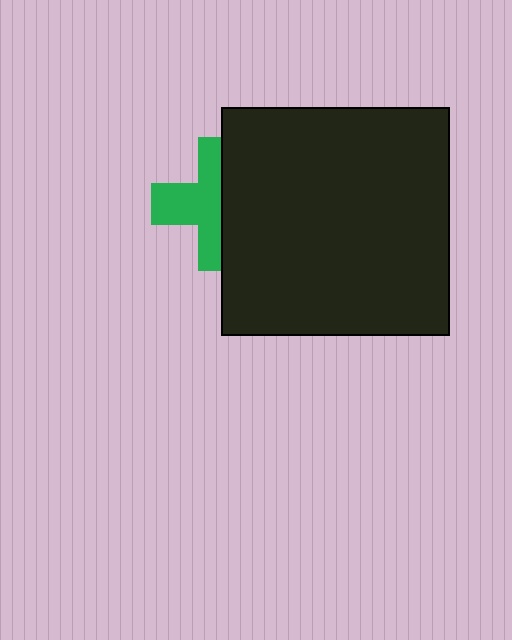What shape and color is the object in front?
The object in front is a black square.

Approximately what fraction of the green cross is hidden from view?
Roughly 46% of the green cross is hidden behind the black square.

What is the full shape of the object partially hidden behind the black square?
The partially hidden object is a green cross.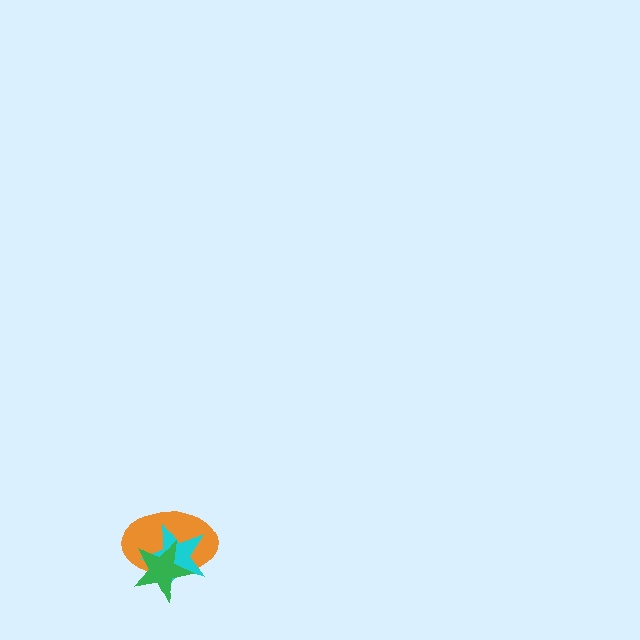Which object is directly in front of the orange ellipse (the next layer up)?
The cyan star is directly in front of the orange ellipse.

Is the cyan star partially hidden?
Yes, it is partially covered by another shape.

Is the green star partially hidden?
No, no other shape covers it.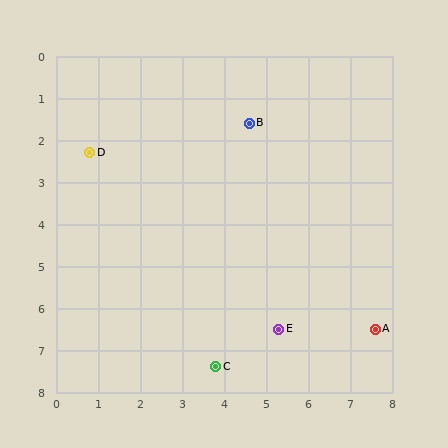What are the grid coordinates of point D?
Point D is at approximately (0.8, 2.3).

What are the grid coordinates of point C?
Point C is at approximately (3.8, 7.4).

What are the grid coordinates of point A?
Point A is at approximately (7.6, 6.5).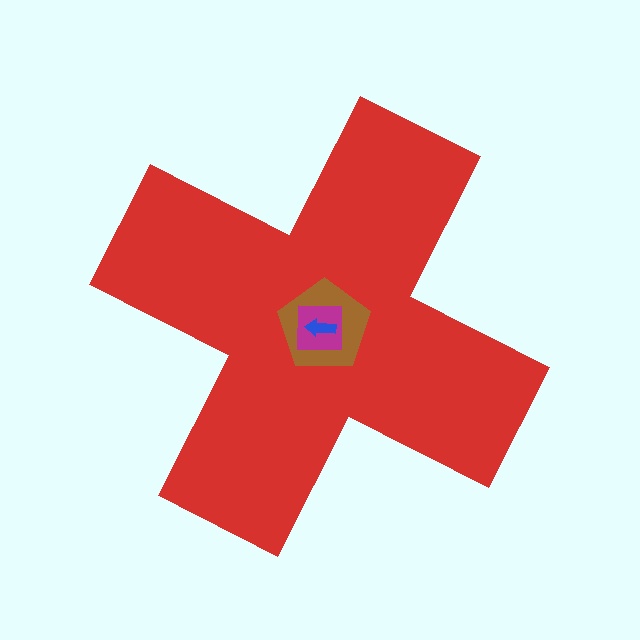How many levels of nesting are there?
4.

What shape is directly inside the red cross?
The brown pentagon.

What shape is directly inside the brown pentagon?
The magenta square.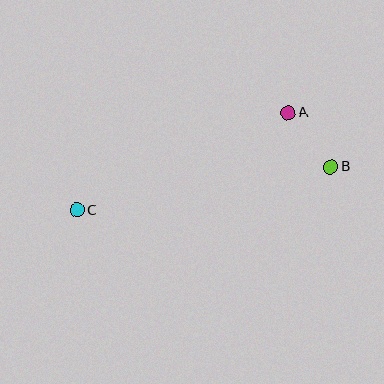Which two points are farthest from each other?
Points B and C are farthest from each other.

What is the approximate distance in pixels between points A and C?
The distance between A and C is approximately 232 pixels.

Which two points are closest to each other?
Points A and B are closest to each other.